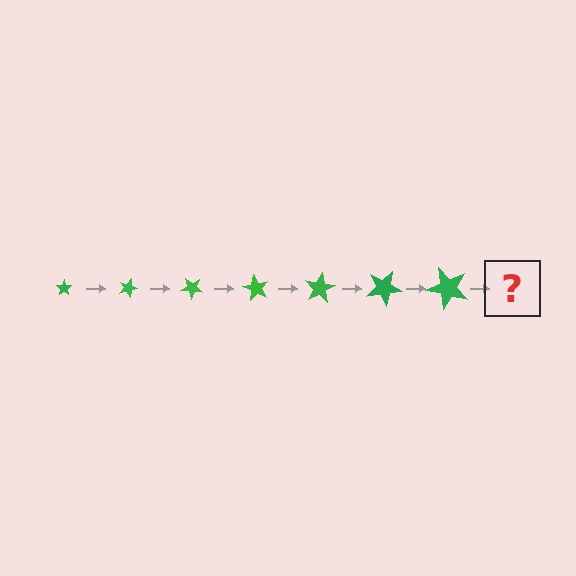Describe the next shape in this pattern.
It should be a star, larger than the previous one and rotated 140 degrees from the start.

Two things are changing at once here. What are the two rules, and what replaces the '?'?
The two rules are that the star grows larger each step and it rotates 20 degrees each step. The '?' should be a star, larger than the previous one and rotated 140 degrees from the start.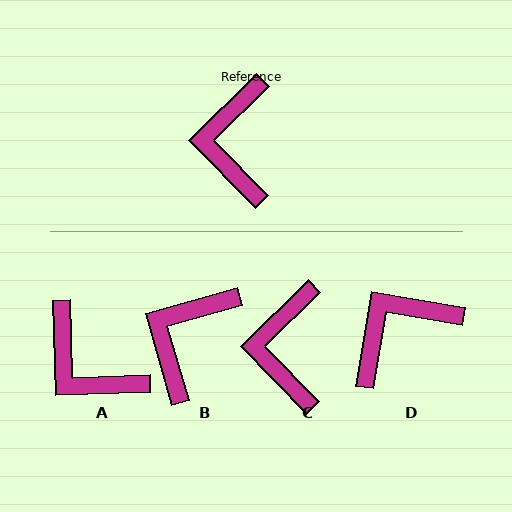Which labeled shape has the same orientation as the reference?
C.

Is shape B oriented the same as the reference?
No, it is off by about 29 degrees.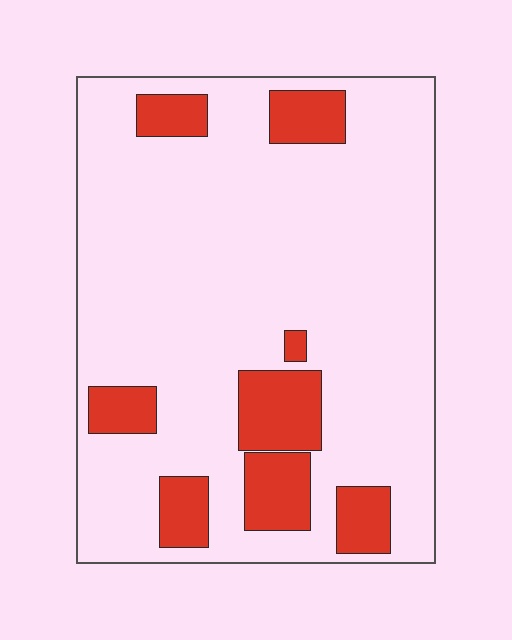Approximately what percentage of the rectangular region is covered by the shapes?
Approximately 15%.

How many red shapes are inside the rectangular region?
8.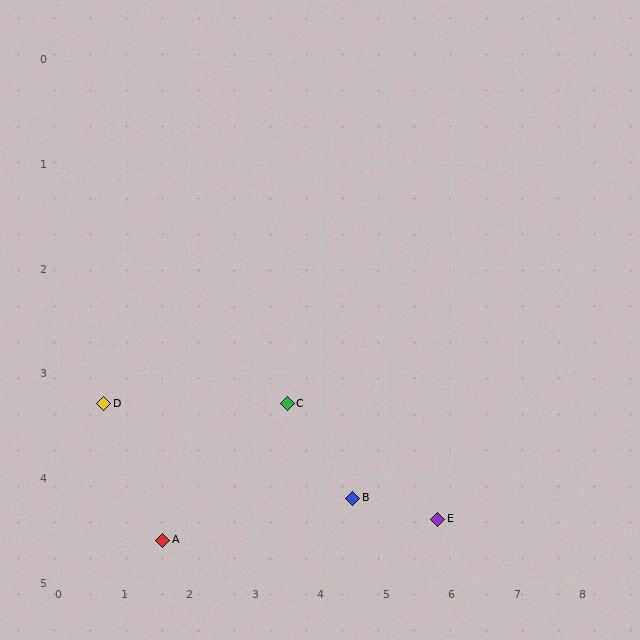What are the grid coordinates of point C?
Point C is at approximately (3.5, 3.3).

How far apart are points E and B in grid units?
Points E and B are about 1.3 grid units apart.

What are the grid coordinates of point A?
Point A is at approximately (1.6, 4.6).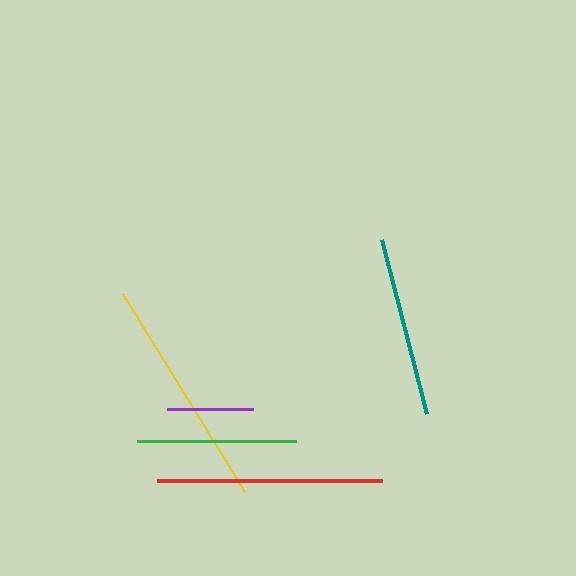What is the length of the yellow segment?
The yellow segment is approximately 233 pixels long.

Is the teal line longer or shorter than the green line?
The teal line is longer than the green line.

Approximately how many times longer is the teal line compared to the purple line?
The teal line is approximately 2.1 times the length of the purple line.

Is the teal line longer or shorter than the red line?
The red line is longer than the teal line.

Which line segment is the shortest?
The purple line is the shortest at approximately 86 pixels.